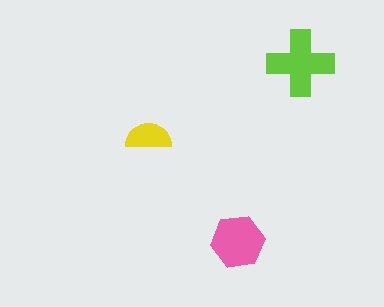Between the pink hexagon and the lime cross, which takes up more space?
The lime cross.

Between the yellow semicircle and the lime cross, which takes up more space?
The lime cross.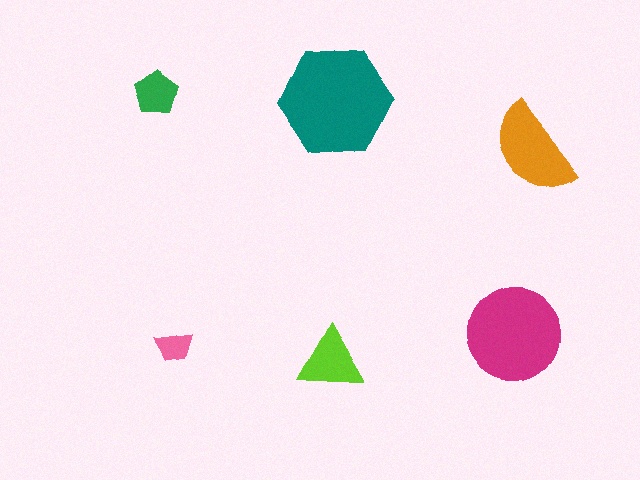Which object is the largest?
The teal hexagon.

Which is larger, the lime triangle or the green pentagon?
The lime triangle.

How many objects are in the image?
There are 6 objects in the image.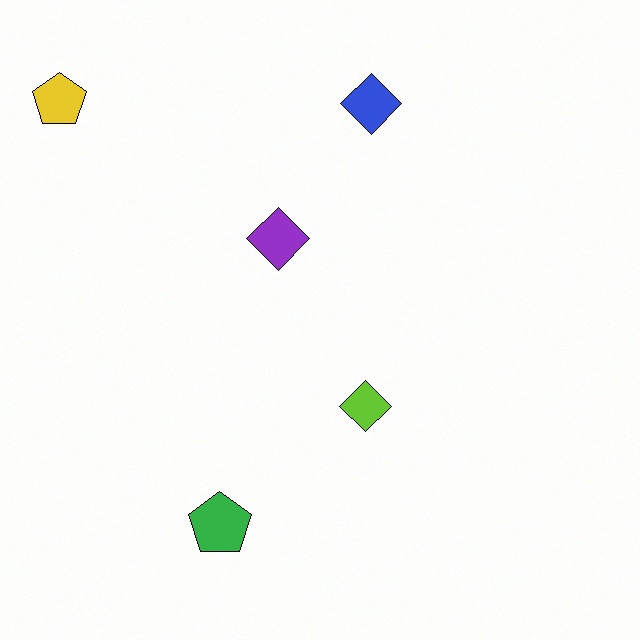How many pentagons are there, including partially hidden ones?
There are 2 pentagons.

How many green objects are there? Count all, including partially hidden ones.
There is 1 green object.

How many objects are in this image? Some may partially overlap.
There are 5 objects.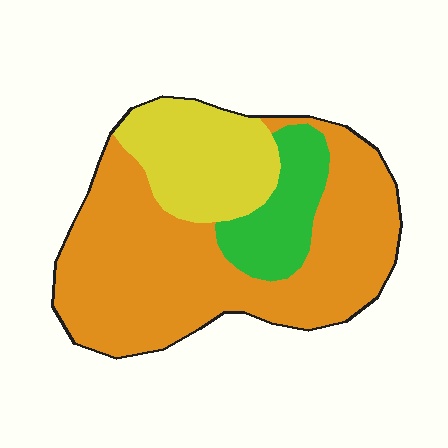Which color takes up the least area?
Green, at roughly 15%.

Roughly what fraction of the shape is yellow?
Yellow takes up about one fifth (1/5) of the shape.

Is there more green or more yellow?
Yellow.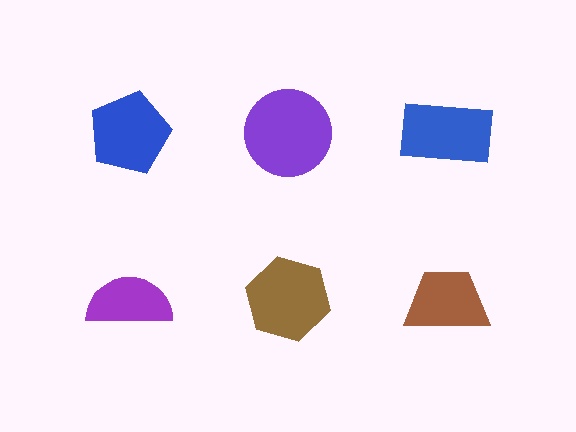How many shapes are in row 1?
3 shapes.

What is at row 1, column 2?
A purple circle.